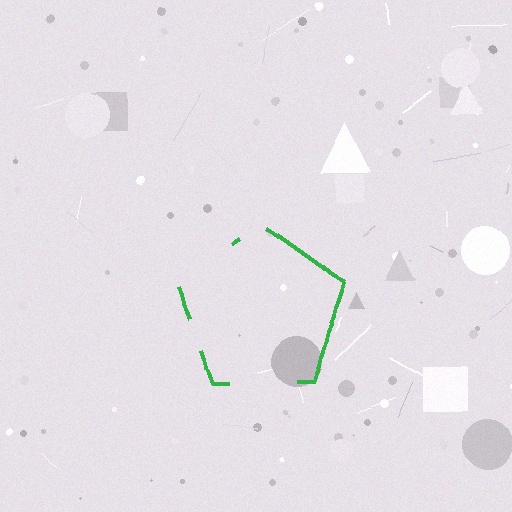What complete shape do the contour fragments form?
The contour fragments form a pentagon.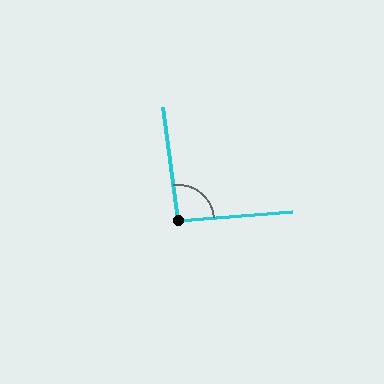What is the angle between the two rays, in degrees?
Approximately 93 degrees.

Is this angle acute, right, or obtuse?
It is approximately a right angle.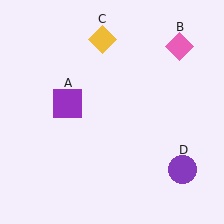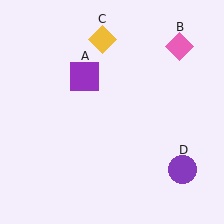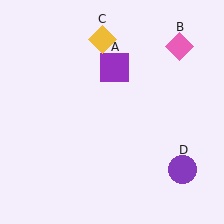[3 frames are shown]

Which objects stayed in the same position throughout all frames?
Pink diamond (object B) and yellow diamond (object C) and purple circle (object D) remained stationary.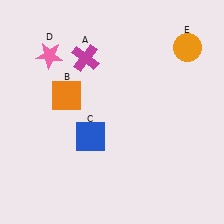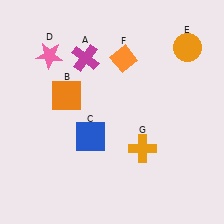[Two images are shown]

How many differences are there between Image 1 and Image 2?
There are 2 differences between the two images.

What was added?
An orange diamond (F), an orange cross (G) were added in Image 2.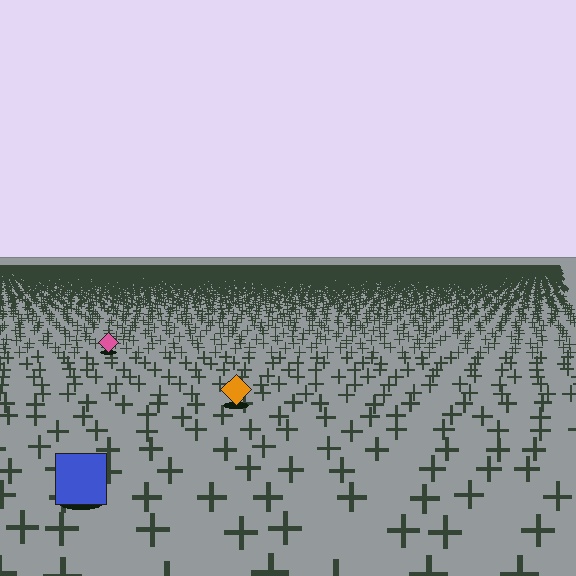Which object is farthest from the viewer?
The pink diamond is farthest from the viewer. It appears smaller and the ground texture around it is denser.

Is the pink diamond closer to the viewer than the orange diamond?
No. The orange diamond is closer — you can tell from the texture gradient: the ground texture is coarser near it.